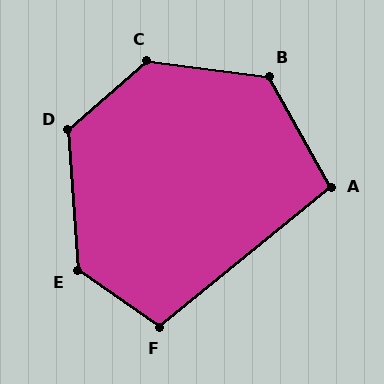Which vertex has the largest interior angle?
C, at approximately 131 degrees.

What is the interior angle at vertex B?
Approximately 126 degrees (obtuse).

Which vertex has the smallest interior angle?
A, at approximately 100 degrees.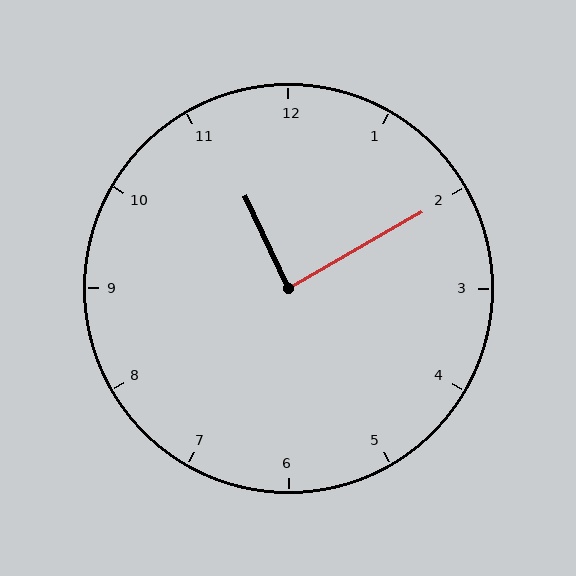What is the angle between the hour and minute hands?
Approximately 85 degrees.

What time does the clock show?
11:10.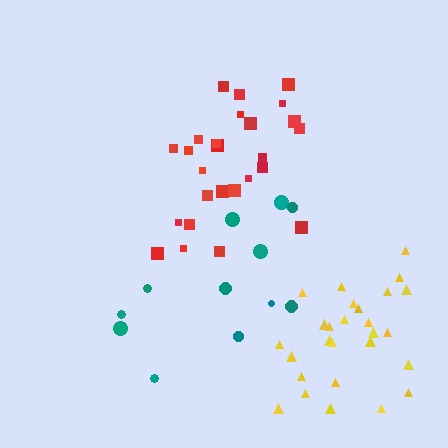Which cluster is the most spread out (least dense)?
Teal.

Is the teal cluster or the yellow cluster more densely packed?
Yellow.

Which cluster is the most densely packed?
Red.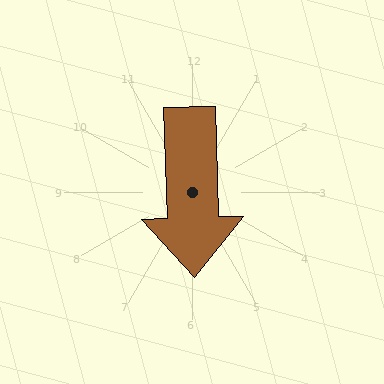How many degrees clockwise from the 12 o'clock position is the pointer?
Approximately 178 degrees.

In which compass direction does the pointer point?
South.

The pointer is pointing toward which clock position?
Roughly 6 o'clock.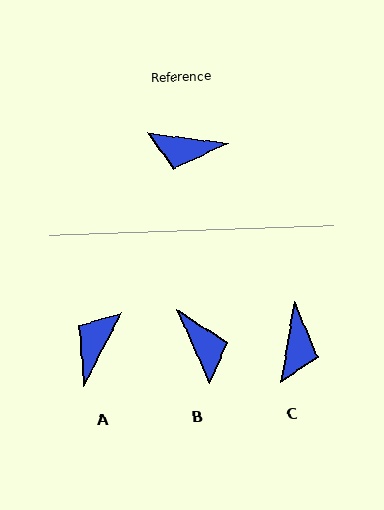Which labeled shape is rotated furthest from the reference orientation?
B, about 121 degrees away.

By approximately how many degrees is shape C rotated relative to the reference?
Approximately 88 degrees counter-clockwise.